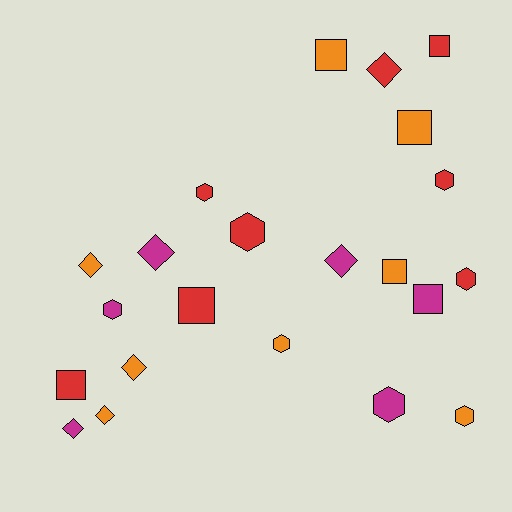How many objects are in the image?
There are 22 objects.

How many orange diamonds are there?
There are 3 orange diamonds.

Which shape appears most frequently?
Hexagon, with 8 objects.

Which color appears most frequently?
Red, with 8 objects.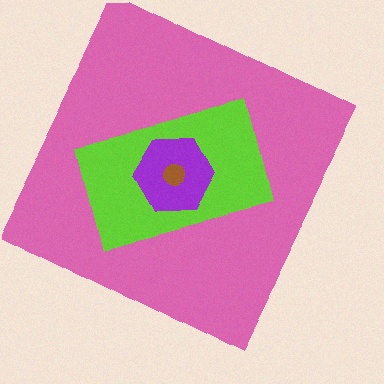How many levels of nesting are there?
4.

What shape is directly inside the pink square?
The lime rectangle.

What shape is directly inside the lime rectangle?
The purple hexagon.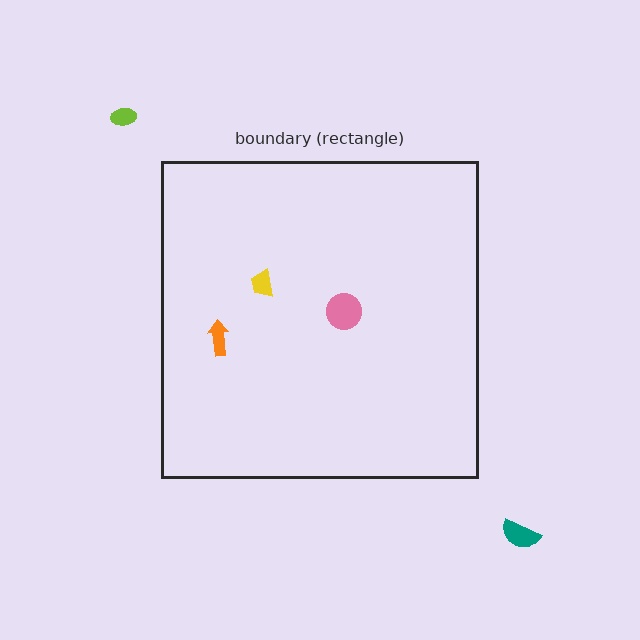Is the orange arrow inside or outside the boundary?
Inside.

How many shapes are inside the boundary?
3 inside, 2 outside.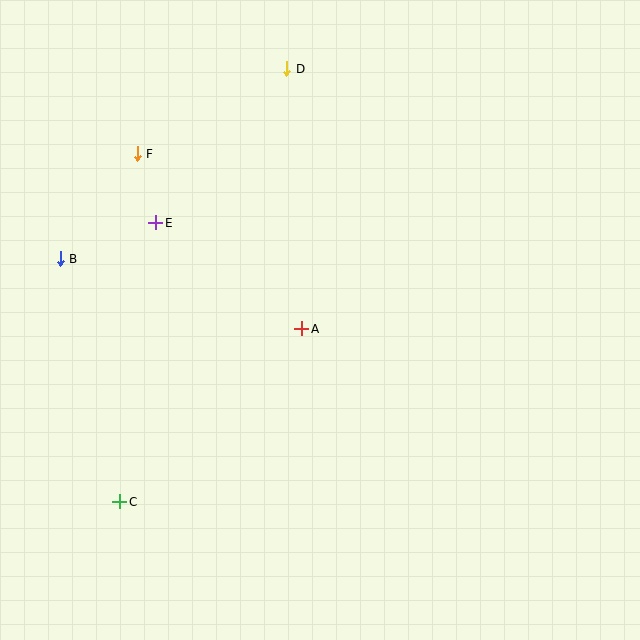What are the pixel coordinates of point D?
Point D is at (287, 69).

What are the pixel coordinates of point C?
Point C is at (120, 502).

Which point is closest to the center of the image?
Point A at (302, 329) is closest to the center.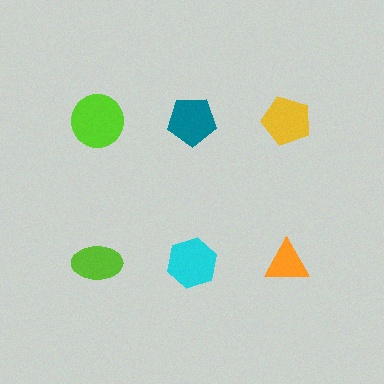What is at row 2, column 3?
An orange triangle.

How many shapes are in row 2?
3 shapes.